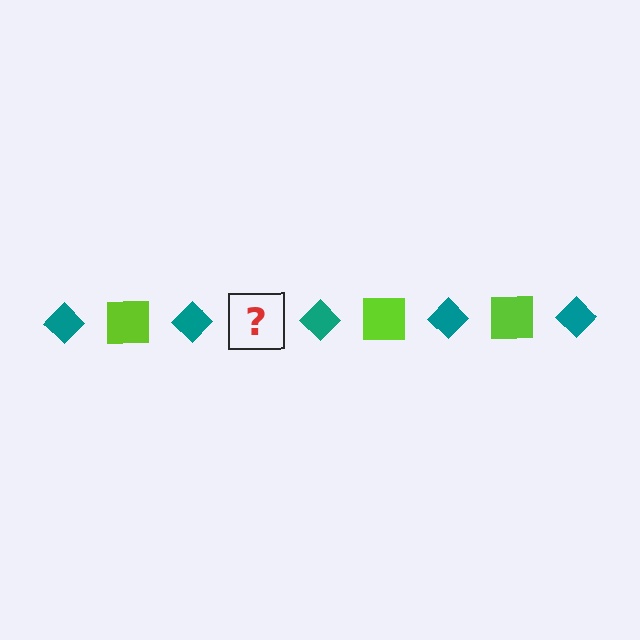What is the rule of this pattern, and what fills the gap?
The rule is that the pattern alternates between teal diamond and lime square. The gap should be filled with a lime square.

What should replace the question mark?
The question mark should be replaced with a lime square.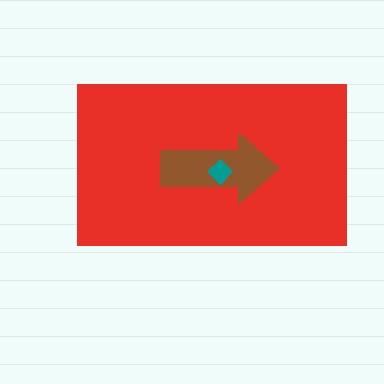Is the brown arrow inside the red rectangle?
Yes.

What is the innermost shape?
The teal diamond.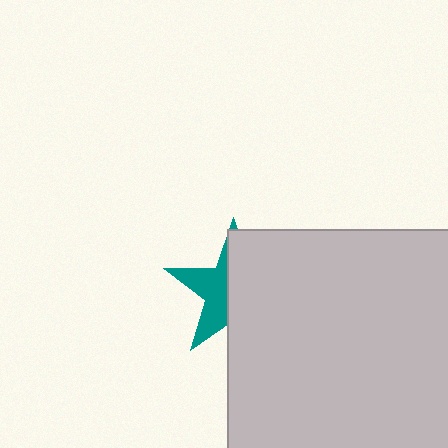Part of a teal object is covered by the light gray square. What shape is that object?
It is a star.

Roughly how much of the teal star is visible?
A small part of it is visible (roughly 42%).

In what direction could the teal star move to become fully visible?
The teal star could move left. That would shift it out from behind the light gray square entirely.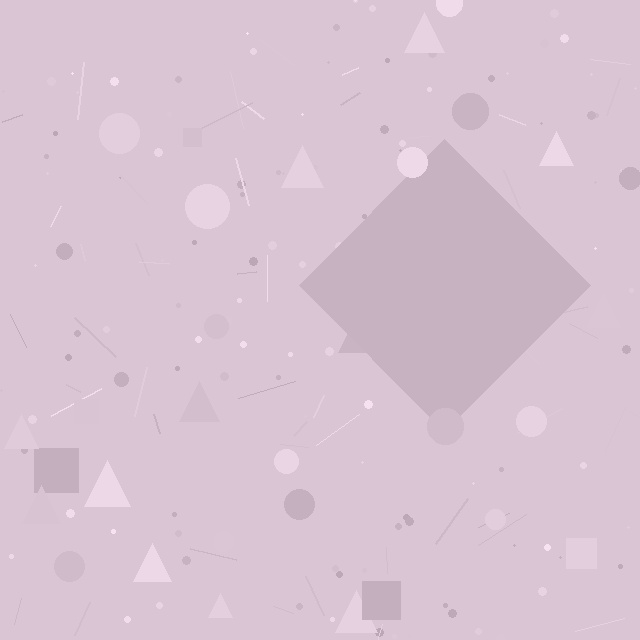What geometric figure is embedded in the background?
A diamond is embedded in the background.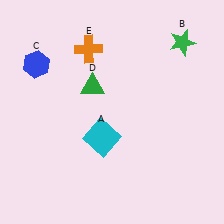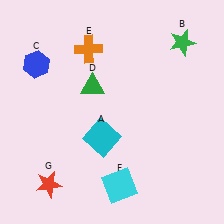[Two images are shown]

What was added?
A cyan square (F), a red star (G) were added in Image 2.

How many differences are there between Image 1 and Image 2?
There are 2 differences between the two images.